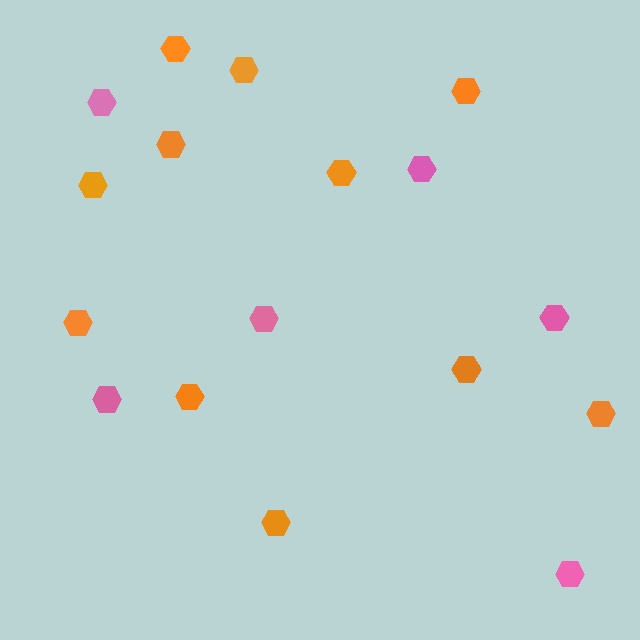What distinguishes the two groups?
There are 2 groups: one group of pink hexagons (6) and one group of orange hexagons (11).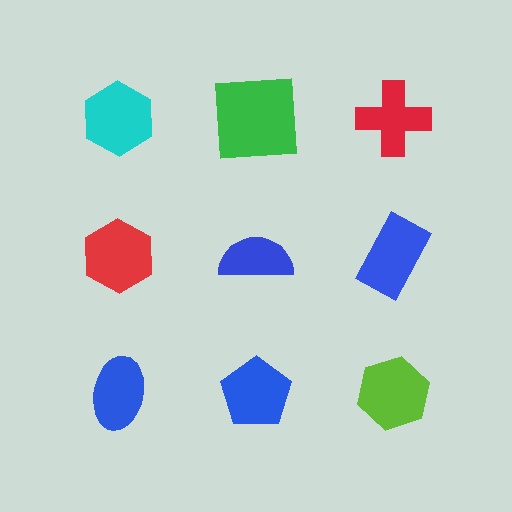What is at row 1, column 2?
A green square.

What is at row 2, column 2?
A blue semicircle.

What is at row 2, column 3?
A blue rectangle.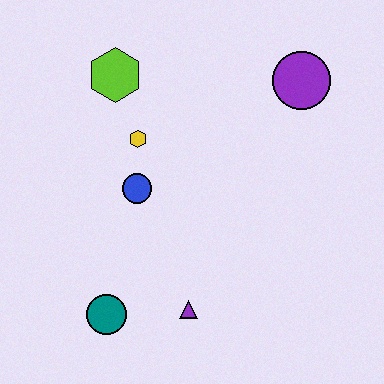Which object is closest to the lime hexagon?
The yellow hexagon is closest to the lime hexagon.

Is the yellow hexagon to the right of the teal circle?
Yes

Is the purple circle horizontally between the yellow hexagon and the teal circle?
No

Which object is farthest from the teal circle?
The purple circle is farthest from the teal circle.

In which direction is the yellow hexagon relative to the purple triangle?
The yellow hexagon is above the purple triangle.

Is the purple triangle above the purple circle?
No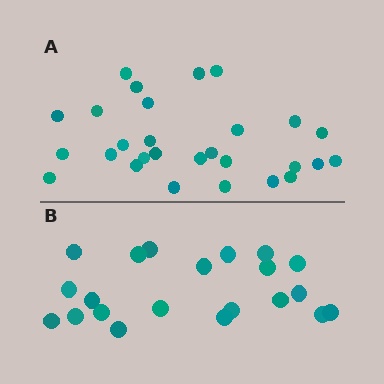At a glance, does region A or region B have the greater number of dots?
Region A (the top region) has more dots.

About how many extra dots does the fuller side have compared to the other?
Region A has roughly 8 or so more dots than region B.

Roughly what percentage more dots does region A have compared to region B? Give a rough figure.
About 35% more.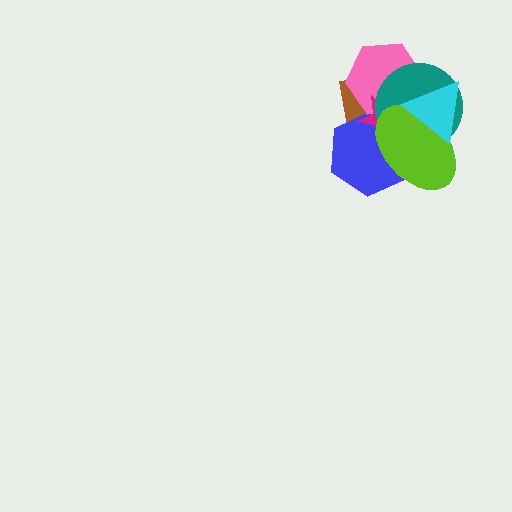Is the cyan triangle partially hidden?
No, no other shape covers it.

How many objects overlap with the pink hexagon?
5 objects overlap with the pink hexagon.